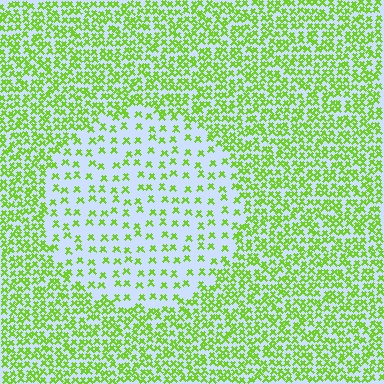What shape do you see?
I see a circle.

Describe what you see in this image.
The image contains small lime elements arranged at two different densities. A circle-shaped region is visible where the elements are less densely packed than the surrounding area.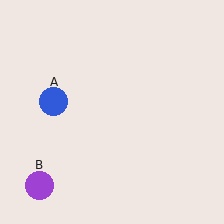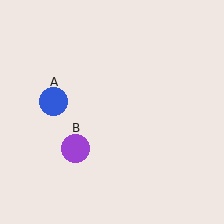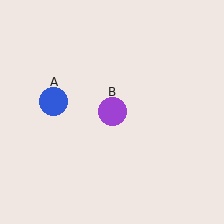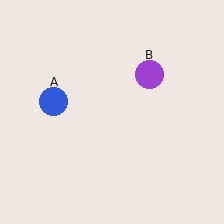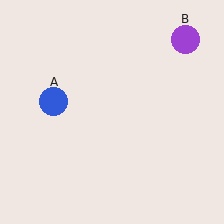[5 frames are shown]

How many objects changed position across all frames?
1 object changed position: purple circle (object B).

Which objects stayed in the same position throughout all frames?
Blue circle (object A) remained stationary.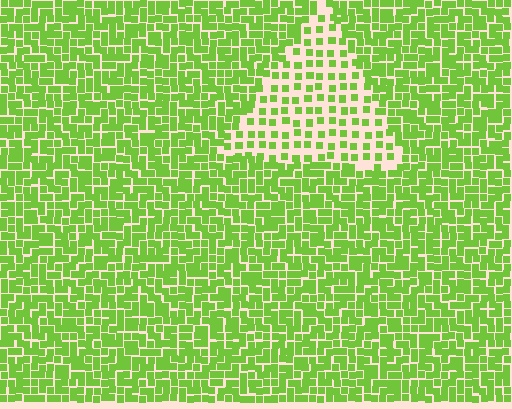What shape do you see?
I see a triangle.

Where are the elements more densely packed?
The elements are more densely packed outside the triangle boundary.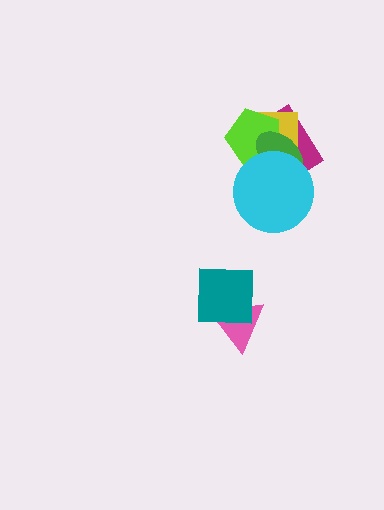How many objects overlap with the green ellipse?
4 objects overlap with the green ellipse.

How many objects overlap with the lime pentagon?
4 objects overlap with the lime pentagon.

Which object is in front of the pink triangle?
The teal square is in front of the pink triangle.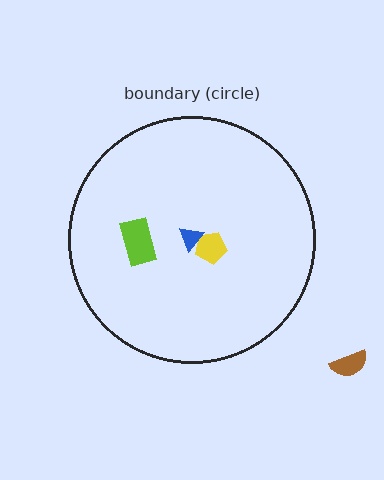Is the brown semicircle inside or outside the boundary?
Outside.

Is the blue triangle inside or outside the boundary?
Inside.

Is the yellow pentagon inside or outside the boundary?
Inside.